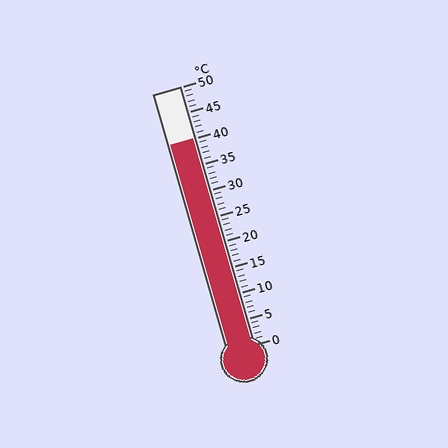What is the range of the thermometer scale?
The thermometer scale ranges from 0°C to 50°C.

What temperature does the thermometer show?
The thermometer shows approximately 40°C.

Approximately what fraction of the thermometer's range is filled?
The thermometer is filled to approximately 80% of its range.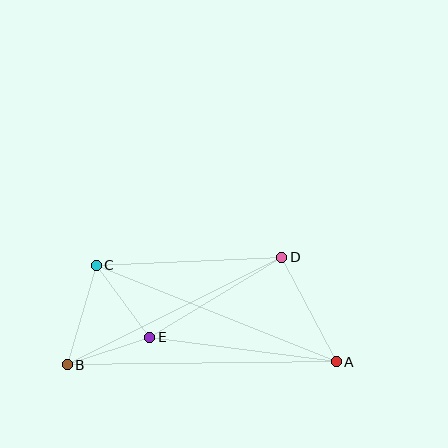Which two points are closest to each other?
Points B and E are closest to each other.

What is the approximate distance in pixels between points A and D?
The distance between A and D is approximately 118 pixels.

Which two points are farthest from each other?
Points A and B are farthest from each other.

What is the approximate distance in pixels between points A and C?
The distance between A and C is approximately 259 pixels.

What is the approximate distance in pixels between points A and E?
The distance between A and E is approximately 188 pixels.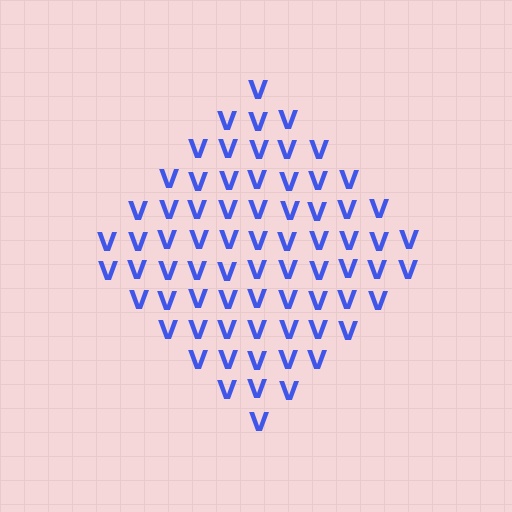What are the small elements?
The small elements are letter V's.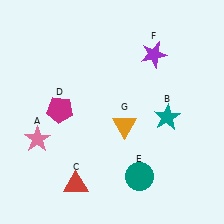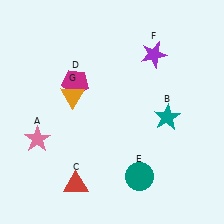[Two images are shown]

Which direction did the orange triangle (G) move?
The orange triangle (G) moved left.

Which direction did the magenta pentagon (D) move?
The magenta pentagon (D) moved up.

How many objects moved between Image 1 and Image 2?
2 objects moved between the two images.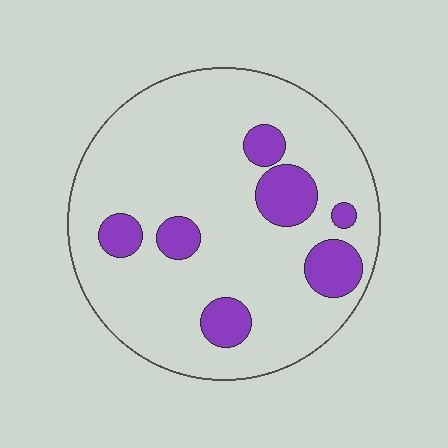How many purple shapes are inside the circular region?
7.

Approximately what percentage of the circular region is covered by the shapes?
Approximately 15%.